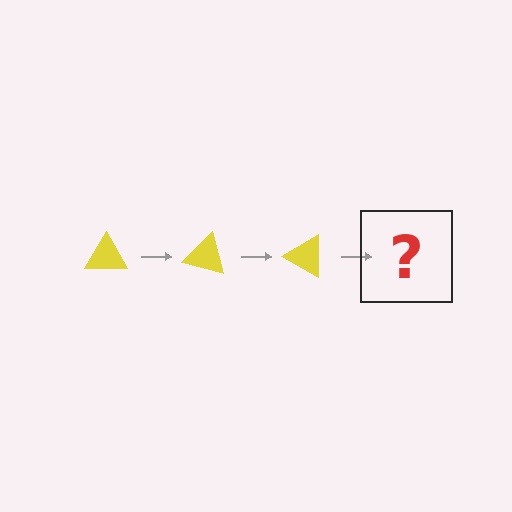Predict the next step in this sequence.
The next step is a yellow triangle rotated 45 degrees.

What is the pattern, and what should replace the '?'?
The pattern is that the triangle rotates 15 degrees each step. The '?' should be a yellow triangle rotated 45 degrees.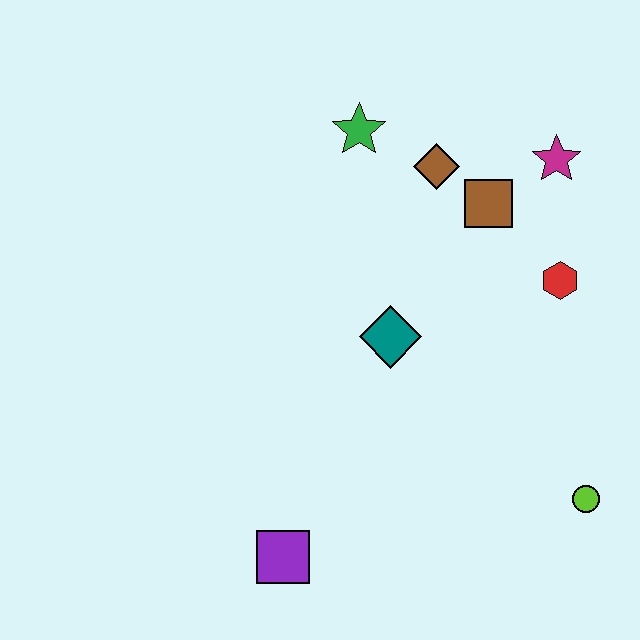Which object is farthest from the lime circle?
The green star is farthest from the lime circle.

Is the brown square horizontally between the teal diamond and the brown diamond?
No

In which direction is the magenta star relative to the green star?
The magenta star is to the right of the green star.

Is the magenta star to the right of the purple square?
Yes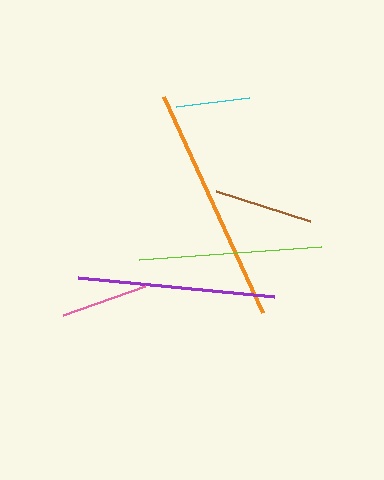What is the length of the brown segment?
The brown segment is approximately 99 pixels long.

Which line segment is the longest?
The orange line is the longest at approximately 237 pixels.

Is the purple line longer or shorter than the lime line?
The purple line is longer than the lime line.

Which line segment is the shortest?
The cyan line is the shortest at approximately 73 pixels.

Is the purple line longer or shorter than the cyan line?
The purple line is longer than the cyan line.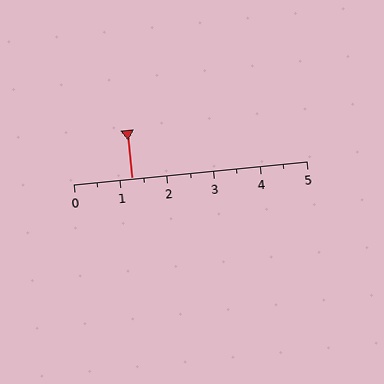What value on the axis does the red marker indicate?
The marker indicates approximately 1.2.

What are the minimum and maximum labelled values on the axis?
The axis runs from 0 to 5.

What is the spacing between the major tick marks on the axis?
The major ticks are spaced 1 apart.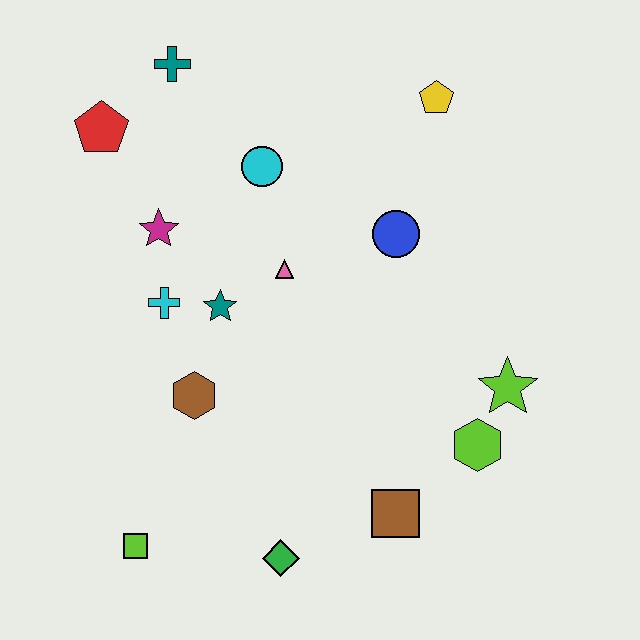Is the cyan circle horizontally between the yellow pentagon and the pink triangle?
No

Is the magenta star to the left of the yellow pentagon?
Yes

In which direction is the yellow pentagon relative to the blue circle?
The yellow pentagon is above the blue circle.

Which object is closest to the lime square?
The green diamond is closest to the lime square.